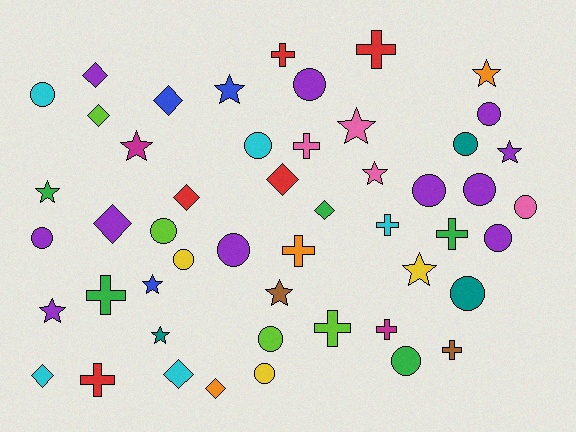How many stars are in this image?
There are 12 stars.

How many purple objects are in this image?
There are 11 purple objects.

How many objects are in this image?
There are 50 objects.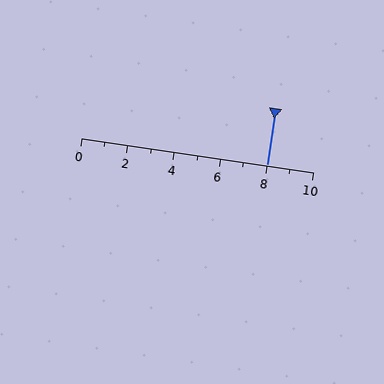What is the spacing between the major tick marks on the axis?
The major ticks are spaced 2 apart.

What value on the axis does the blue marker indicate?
The marker indicates approximately 8.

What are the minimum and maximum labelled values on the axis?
The axis runs from 0 to 10.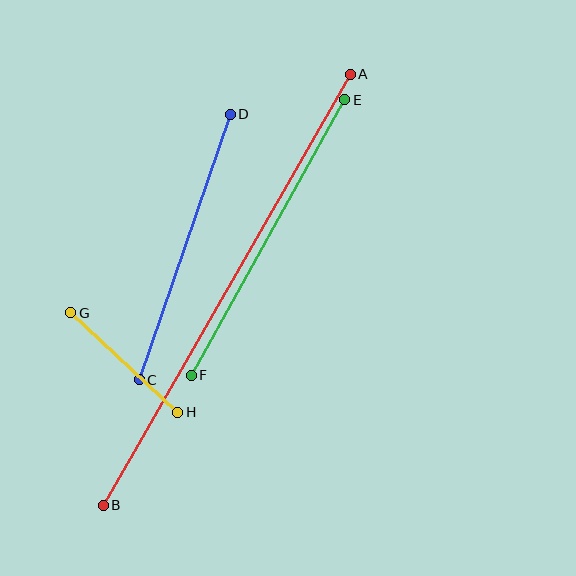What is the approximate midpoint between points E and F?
The midpoint is at approximately (268, 237) pixels.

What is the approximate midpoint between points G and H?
The midpoint is at approximately (124, 363) pixels.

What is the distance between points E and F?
The distance is approximately 315 pixels.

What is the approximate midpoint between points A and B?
The midpoint is at approximately (227, 290) pixels.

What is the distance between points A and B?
The distance is approximately 497 pixels.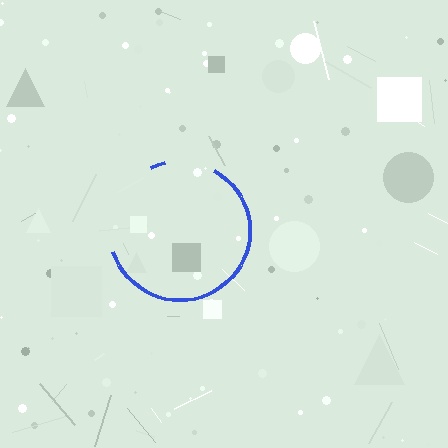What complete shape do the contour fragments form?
The contour fragments form a circle.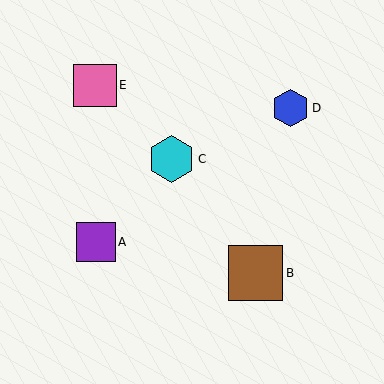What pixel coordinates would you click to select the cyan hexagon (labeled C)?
Click at (172, 159) to select the cyan hexagon C.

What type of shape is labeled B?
Shape B is a brown square.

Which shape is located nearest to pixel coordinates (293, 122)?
The blue hexagon (labeled D) at (291, 108) is nearest to that location.